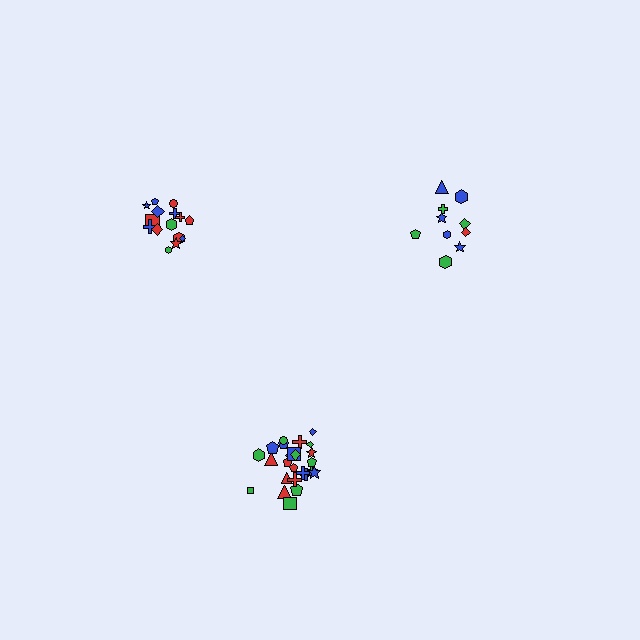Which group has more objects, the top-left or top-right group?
The top-left group.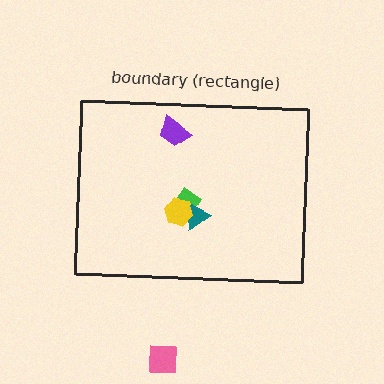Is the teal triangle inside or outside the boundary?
Inside.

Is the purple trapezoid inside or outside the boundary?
Inside.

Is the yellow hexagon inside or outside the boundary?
Inside.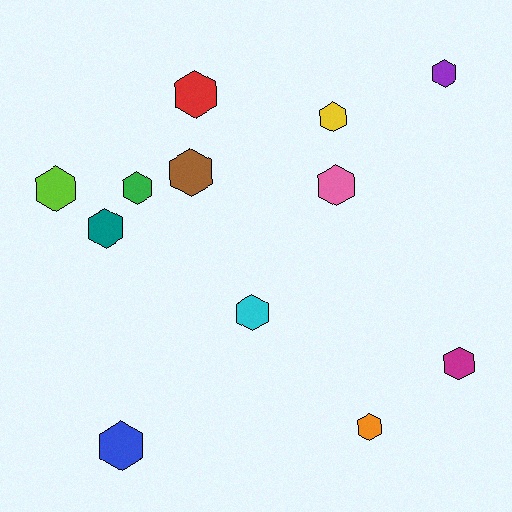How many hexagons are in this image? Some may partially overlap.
There are 12 hexagons.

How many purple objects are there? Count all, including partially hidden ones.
There is 1 purple object.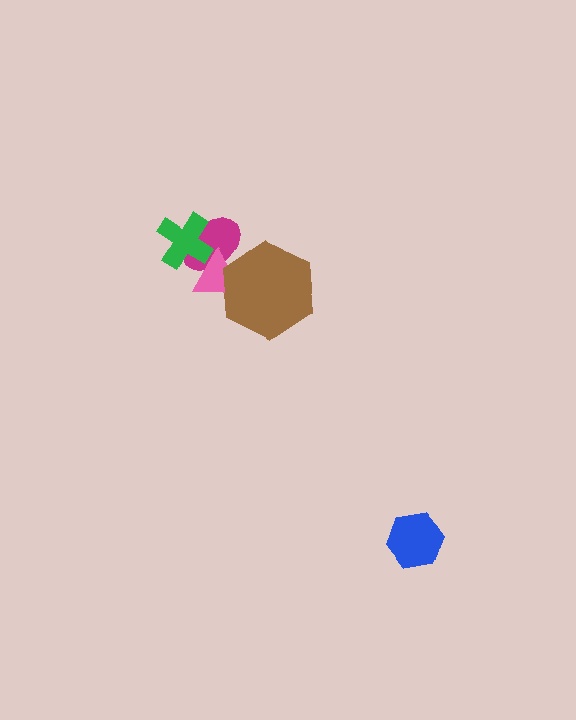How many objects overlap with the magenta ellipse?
3 objects overlap with the magenta ellipse.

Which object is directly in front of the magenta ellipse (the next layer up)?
The green cross is directly in front of the magenta ellipse.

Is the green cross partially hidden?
Yes, it is partially covered by another shape.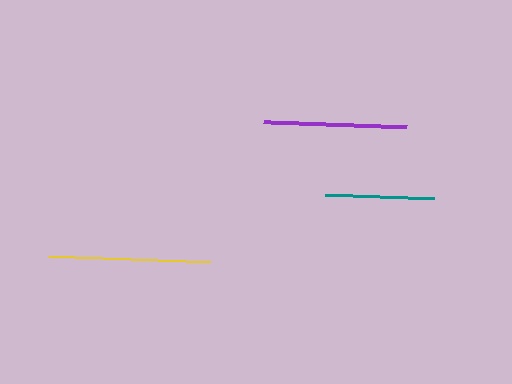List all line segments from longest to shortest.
From longest to shortest: yellow, purple, teal.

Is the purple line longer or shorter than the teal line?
The purple line is longer than the teal line.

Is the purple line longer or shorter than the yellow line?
The yellow line is longer than the purple line.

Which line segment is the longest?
The yellow line is the longest at approximately 162 pixels.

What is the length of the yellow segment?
The yellow segment is approximately 162 pixels long.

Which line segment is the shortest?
The teal line is the shortest at approximately 109 pixels.